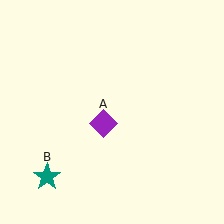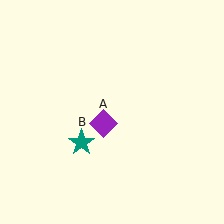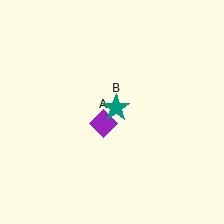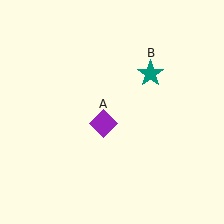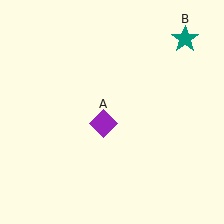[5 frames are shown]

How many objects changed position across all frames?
1 object changed position: teal star (object B).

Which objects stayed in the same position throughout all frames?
Purple diamond (object A) remained stationary.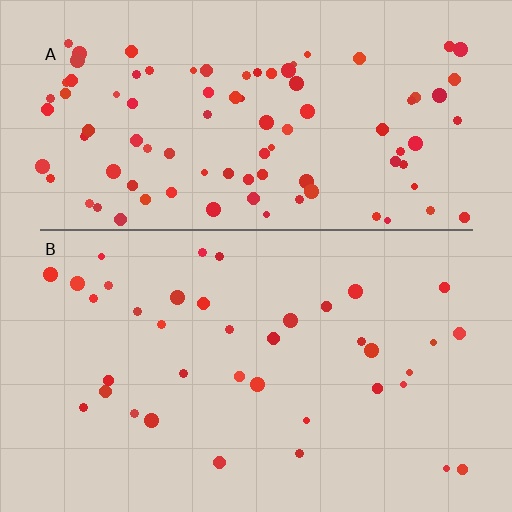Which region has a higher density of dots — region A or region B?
A (the top).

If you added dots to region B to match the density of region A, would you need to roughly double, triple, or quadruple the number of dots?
Approximately triple.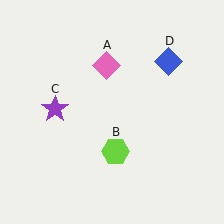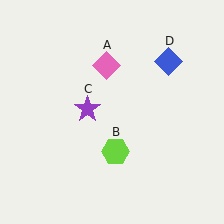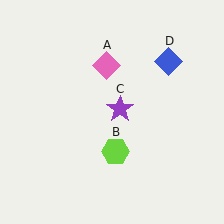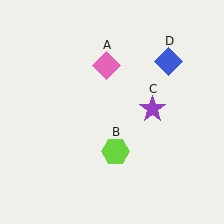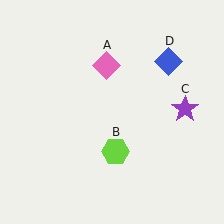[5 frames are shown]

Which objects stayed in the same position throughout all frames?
Pink diamond (object A) and lime hexagon (object B) and blue diamond (object D) remained stationary.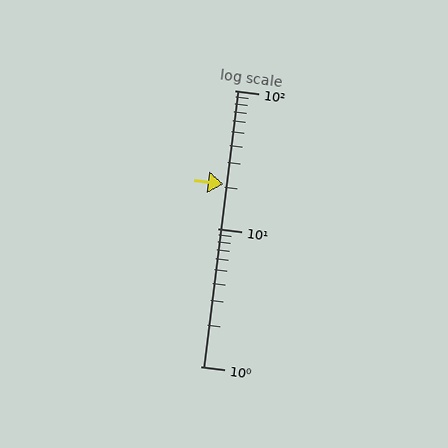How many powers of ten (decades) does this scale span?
The scale spans 2 decades, from 1 to 100.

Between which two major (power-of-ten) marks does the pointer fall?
The pointer is between 10 and 100.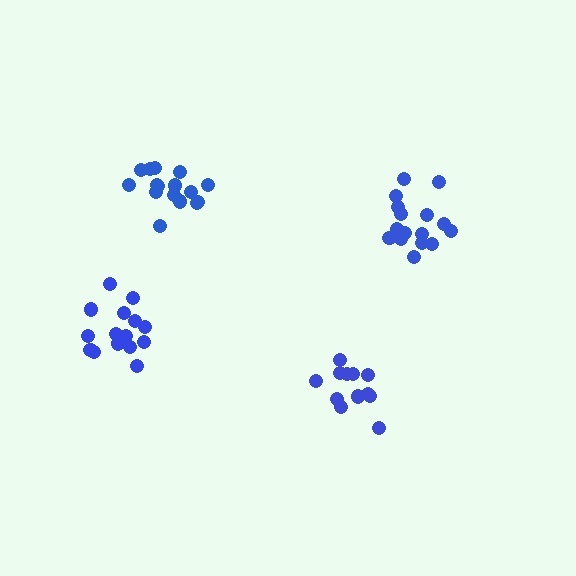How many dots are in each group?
Group 1: 15 dots, Group 2: 16 dots, Group 3: 12 dots, Group 4: 17 dots (60 total).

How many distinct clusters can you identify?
There are 4 distinct clusters.